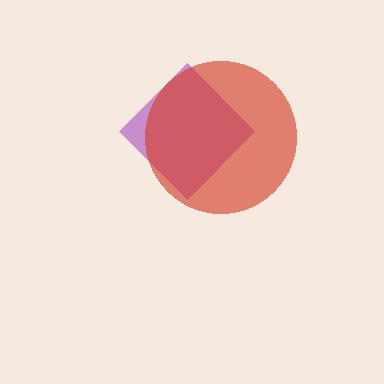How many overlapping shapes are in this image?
There are 2 overlapping shapes in the image.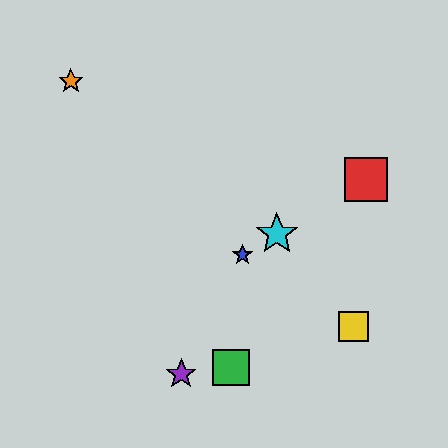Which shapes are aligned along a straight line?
The red square, the blue star, the cyan star are aligned along a straight line.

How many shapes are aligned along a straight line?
3 shapes (the red square, the blue star, the cyan star) are aligned along a straight line.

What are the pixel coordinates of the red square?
The red square is at (366, 180).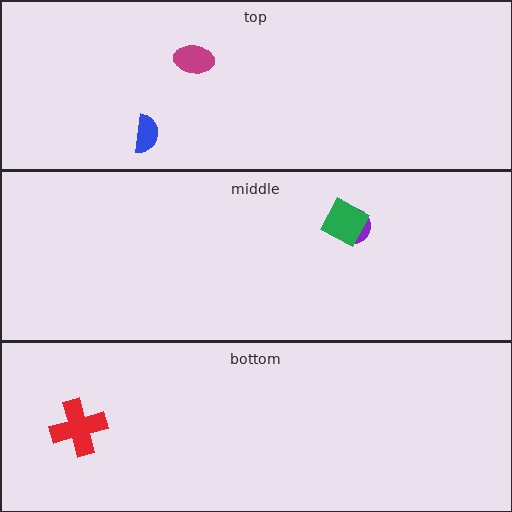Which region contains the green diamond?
The middle region.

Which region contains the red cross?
The bottom region.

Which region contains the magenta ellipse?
The top region.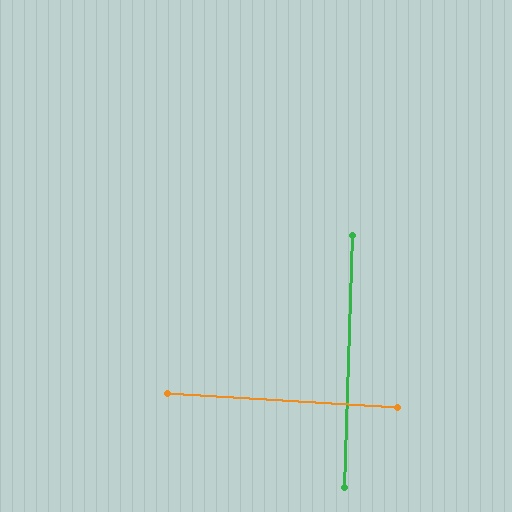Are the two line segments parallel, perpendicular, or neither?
Perpendicular — they meet at approximately 88°.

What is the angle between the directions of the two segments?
Approximately 88 degrees.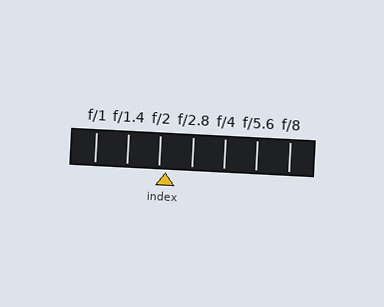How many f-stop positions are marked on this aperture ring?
There are 7 f-stop positions marked.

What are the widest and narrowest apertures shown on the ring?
The widest aperture shown is f/1 and the narrowest is f/8.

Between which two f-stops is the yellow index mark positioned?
The index mark is between f/2 and f/2.8.